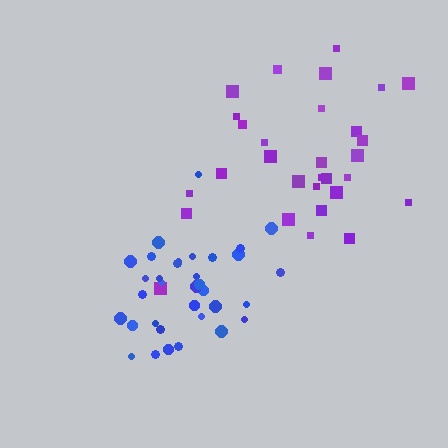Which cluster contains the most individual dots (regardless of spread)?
Blue (34).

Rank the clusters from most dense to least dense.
blue, purple.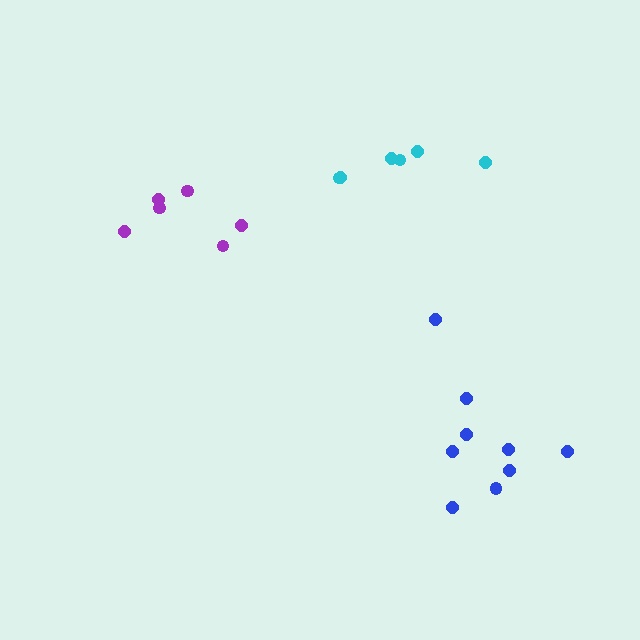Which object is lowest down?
The blue cluster is bottommost.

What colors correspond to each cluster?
The clusters are colored: cyan, blue, purple.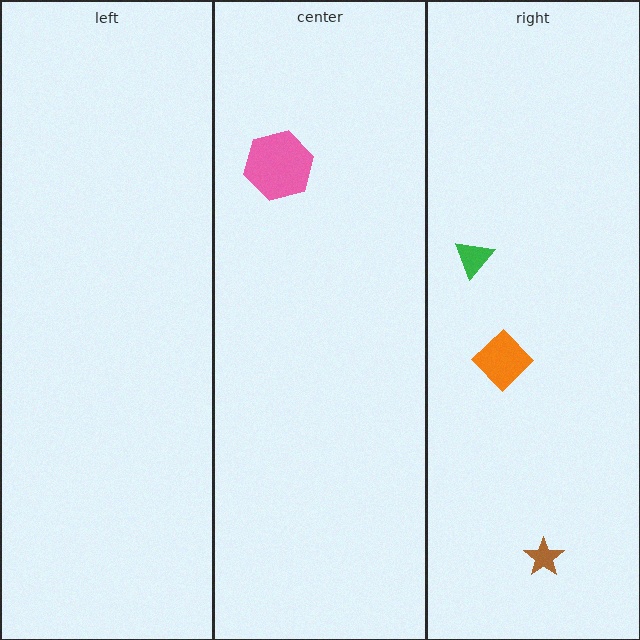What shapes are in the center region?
The pink hexagon.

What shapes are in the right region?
The brown star, the orange diamond, the green triangle.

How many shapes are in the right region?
3.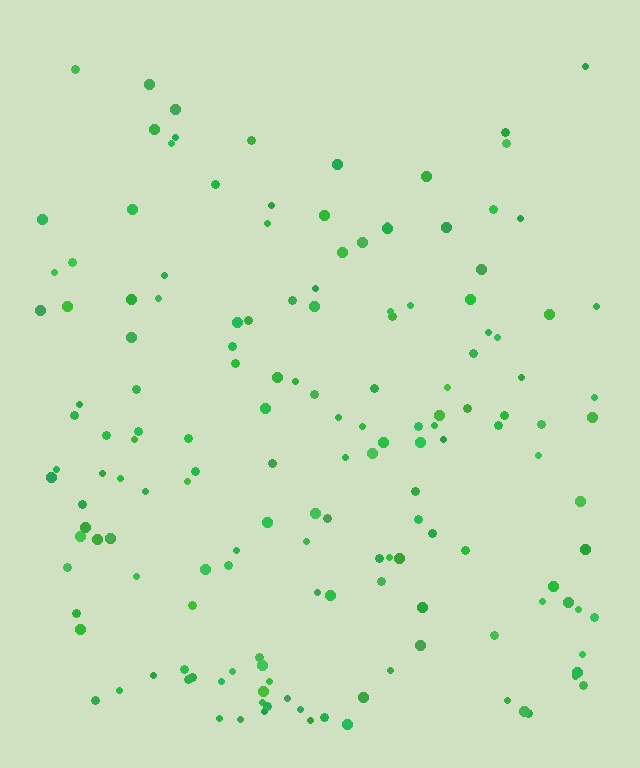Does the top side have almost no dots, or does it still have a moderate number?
Still a moderate number, just noticeably fewer than the bottom.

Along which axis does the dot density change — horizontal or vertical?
Vertical.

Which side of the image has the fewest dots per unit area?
The top.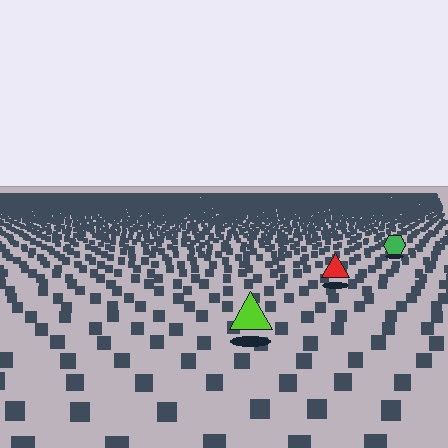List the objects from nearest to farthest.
From nearest to farthest: the lime triangle, the red triangle, the green hexagon.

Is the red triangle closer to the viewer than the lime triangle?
No. The lime triangle is closer — you can tell from the texture gradient: the ground texture is coarser near it.